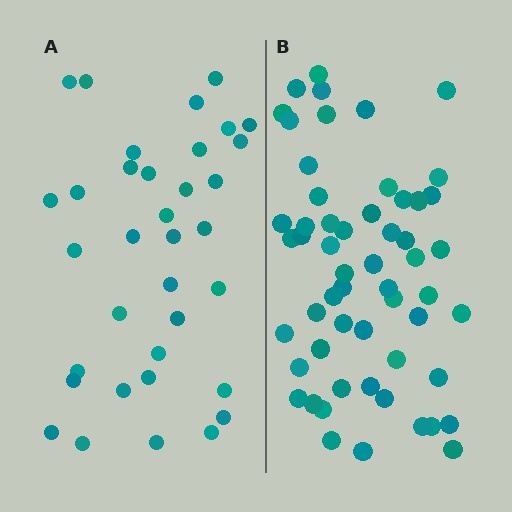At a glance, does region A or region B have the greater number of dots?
Region B (the right region) has more dots.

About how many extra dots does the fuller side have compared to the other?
Region B has approximately 20 more dots than region A.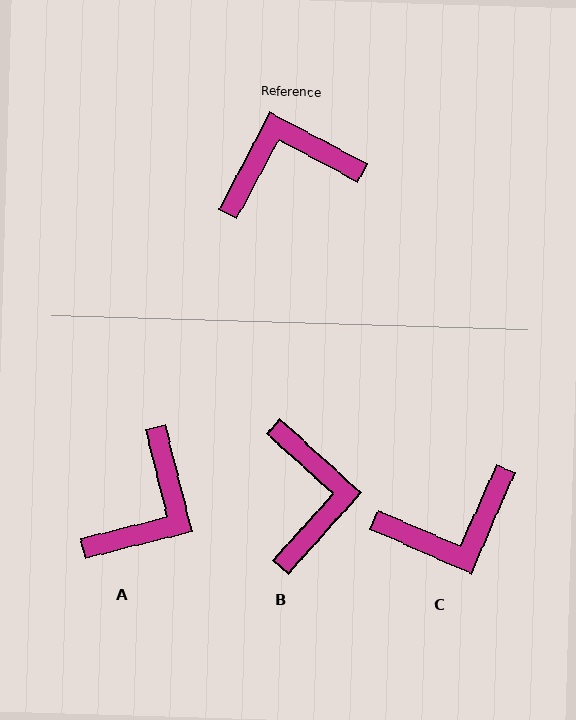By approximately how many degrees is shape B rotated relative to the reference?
Approximately 104 degrees clockwise.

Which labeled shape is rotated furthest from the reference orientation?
C, about 176 degrees away.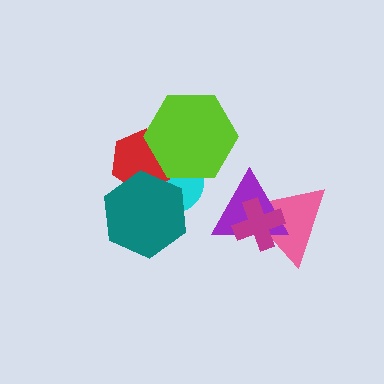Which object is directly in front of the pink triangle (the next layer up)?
The purple triangle is directly in front of the pink triangle.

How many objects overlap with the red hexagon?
3 objects overlap with the red hexagon.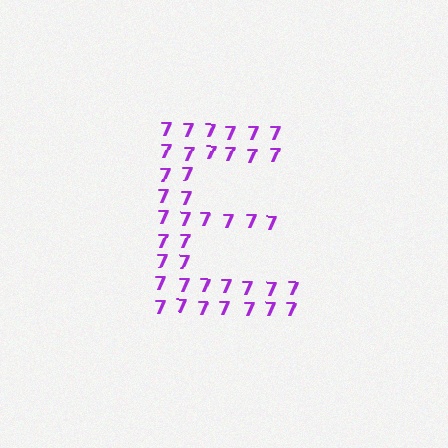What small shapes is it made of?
It is made of small digit 7's.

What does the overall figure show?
The overall figure shows the letter E.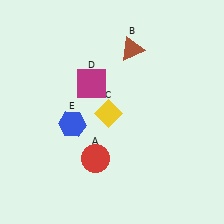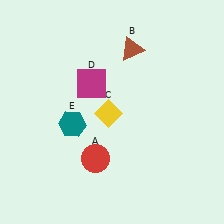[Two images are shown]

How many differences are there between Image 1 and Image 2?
There is 1 difference between the two images.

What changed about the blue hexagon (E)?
In Image 1, E is blue. In Image 2, it changed to teal.